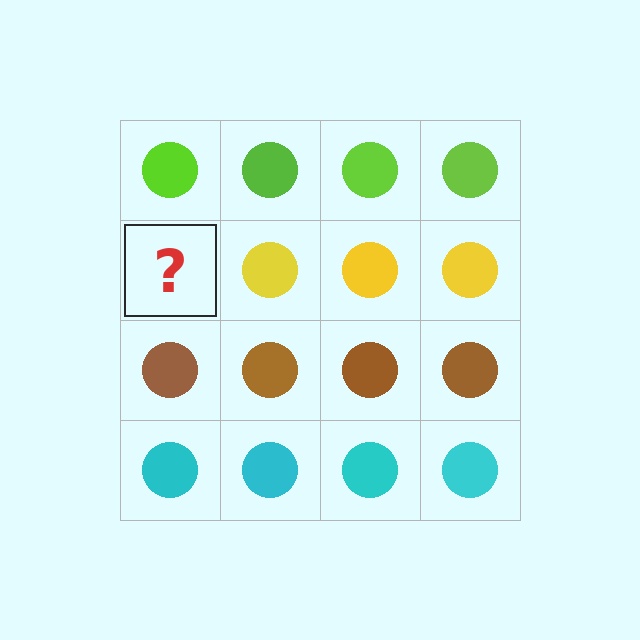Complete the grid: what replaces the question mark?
The question mark should be replaced with a yellow circle.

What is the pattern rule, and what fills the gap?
The rule is that each row has a consistent color. The gap should be filled with a yellow circle.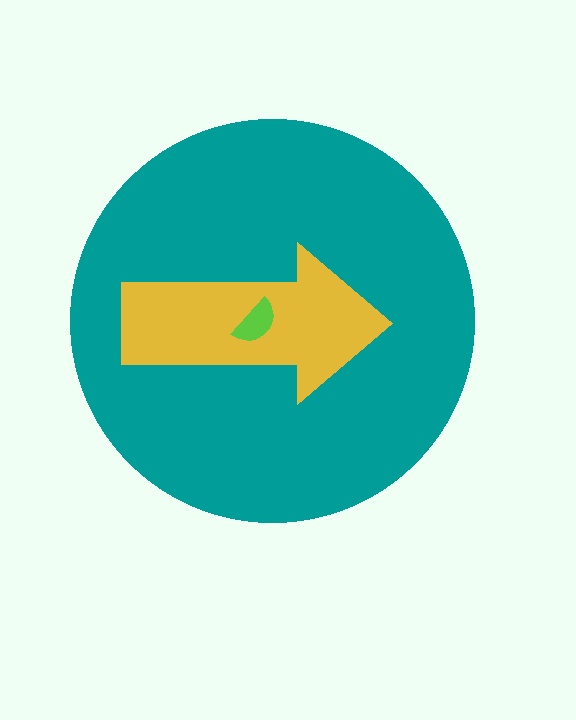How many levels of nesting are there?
3.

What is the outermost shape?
The teal circle.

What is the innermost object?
The lime semicircle.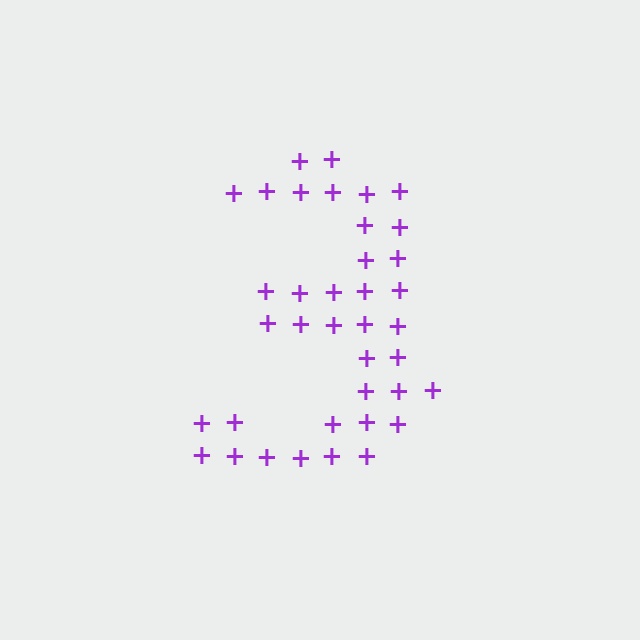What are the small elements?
The small elements are plus signs.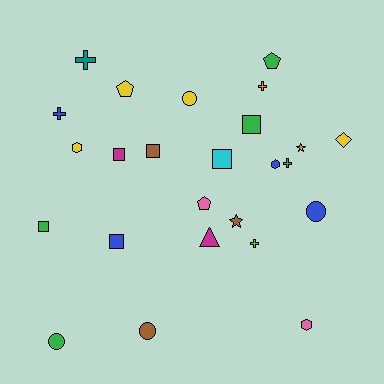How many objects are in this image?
There are 25 objects.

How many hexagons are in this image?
There are 3 hexagons.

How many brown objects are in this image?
There are 3 brown objects.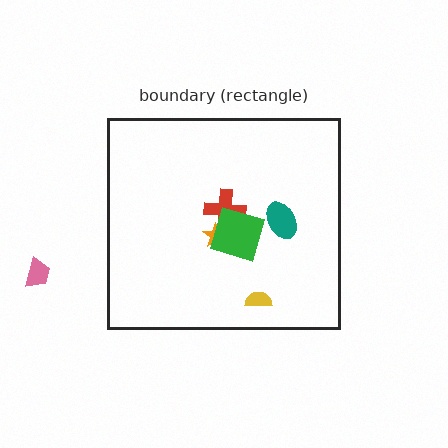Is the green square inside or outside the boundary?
Inside.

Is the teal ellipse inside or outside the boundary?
Inside.